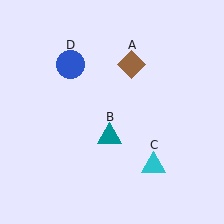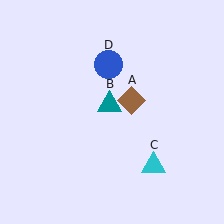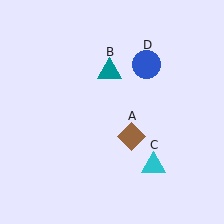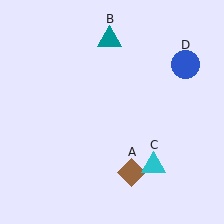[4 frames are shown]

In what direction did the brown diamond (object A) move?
The brown diamond (object A) moved down.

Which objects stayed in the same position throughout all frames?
Cyan triangle (object C) remained stationary.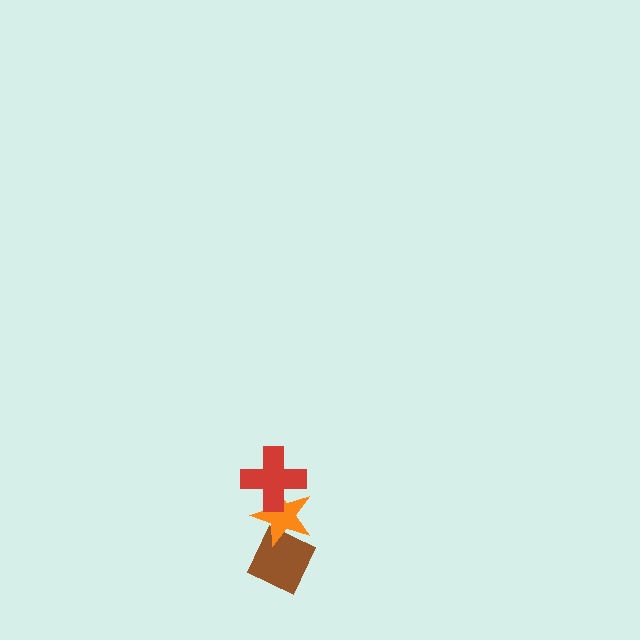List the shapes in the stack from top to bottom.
From top to bottom: the red cross, the orange star, the brown diamond.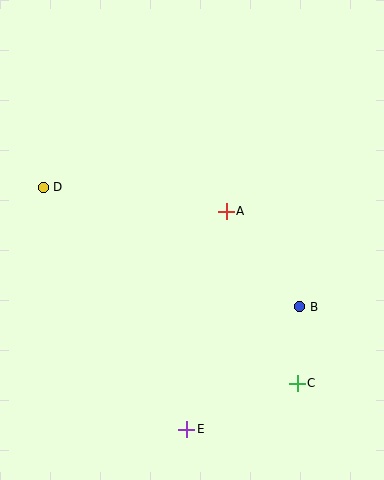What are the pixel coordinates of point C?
Point C is at (297, 383).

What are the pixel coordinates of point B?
Point B is at (300, 307).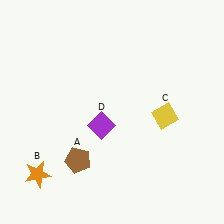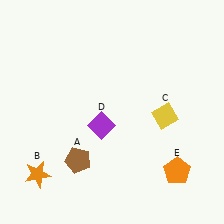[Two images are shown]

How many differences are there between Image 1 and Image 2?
There is 1 difference between the two images.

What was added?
An orange pentagon (E) was added in Image 2.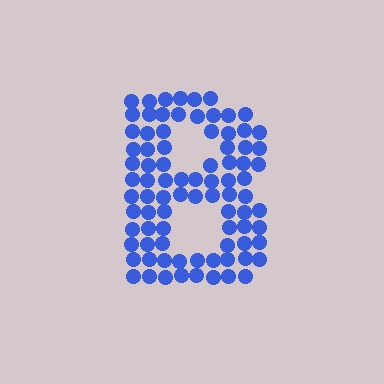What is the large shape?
The large shape is the letter B.